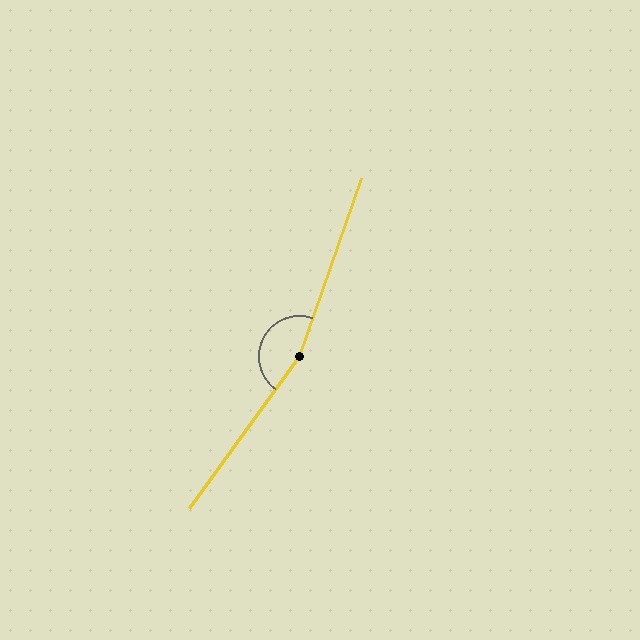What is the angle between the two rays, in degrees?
Approximately 164 degrees.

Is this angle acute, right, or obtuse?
It is obtuse.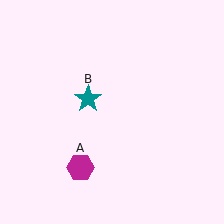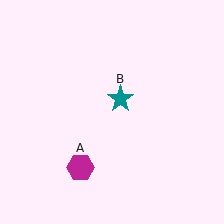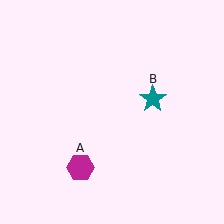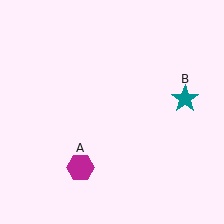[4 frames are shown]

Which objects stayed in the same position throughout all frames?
Magenta hexagon (object A) remained stationary.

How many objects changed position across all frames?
1 object changed position: teal star (object B).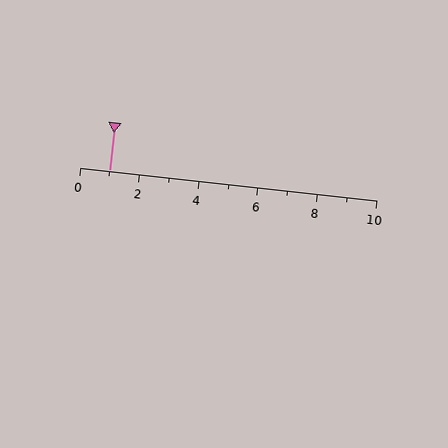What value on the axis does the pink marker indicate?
The marker indicates approximately 1.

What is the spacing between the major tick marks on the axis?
The major ticks are spaced 2 apart.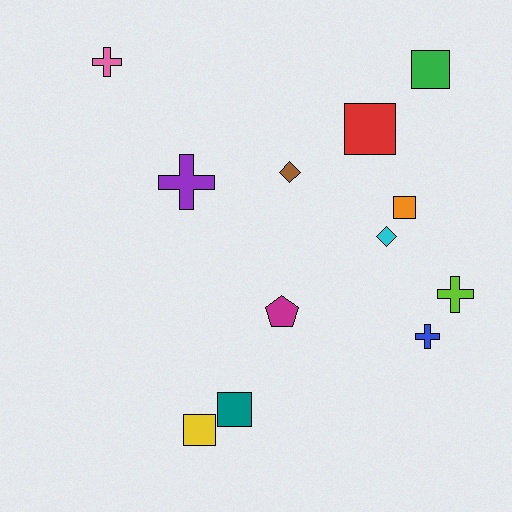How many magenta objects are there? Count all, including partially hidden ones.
There is 1 magenta object.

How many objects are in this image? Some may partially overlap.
There are 12 objects.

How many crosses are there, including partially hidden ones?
There are 4 crosses.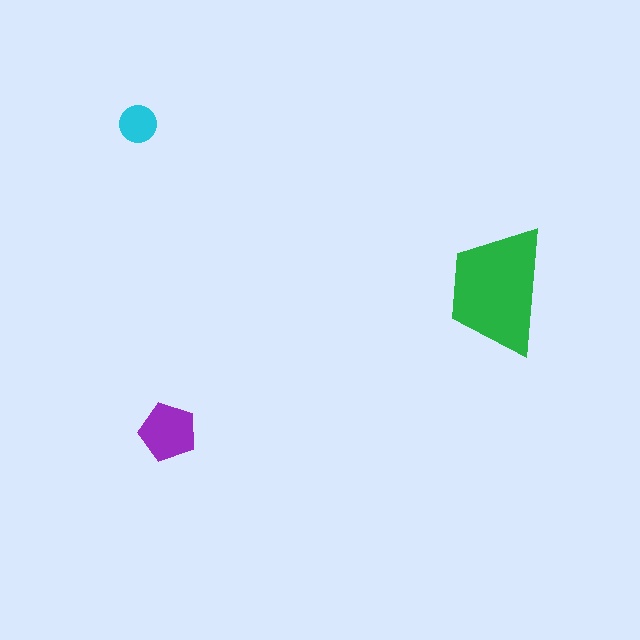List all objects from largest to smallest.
The green trapezoid, the purple pentagon, the cyan circle.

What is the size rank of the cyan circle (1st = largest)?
3rd.